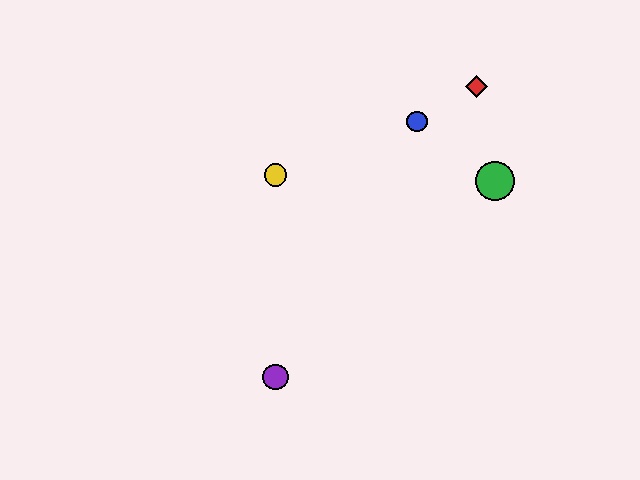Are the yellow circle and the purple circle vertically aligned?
Yes, both are at x≈276.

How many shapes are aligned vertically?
2 shapes (the yellow circle, the purple circle) are aligned vertically.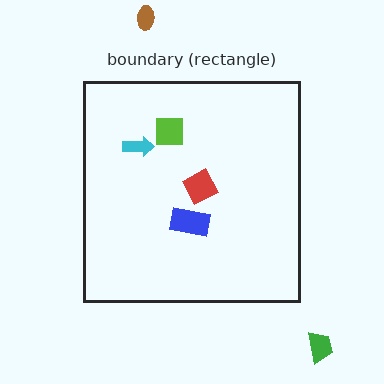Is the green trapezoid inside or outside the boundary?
Outside.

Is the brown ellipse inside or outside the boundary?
Outside.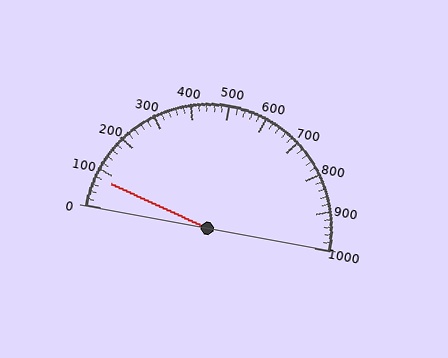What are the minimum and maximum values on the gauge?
The gauge ranges from 0 to 1000.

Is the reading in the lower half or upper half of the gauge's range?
The reading is in the lower half of the range (0 to 1000).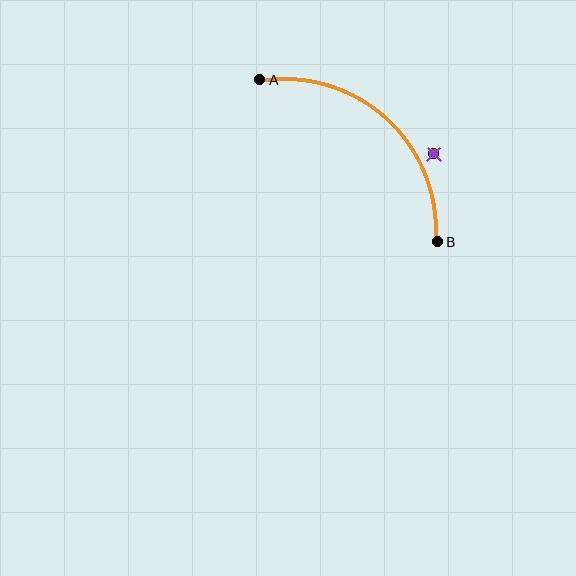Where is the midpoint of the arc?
The arc midpoint is the point on the curve farthest from the straight line joining A and B. It sits above and to the right of that line.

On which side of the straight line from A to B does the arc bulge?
The arc bulges above and to the right of the straight line connecting A and B.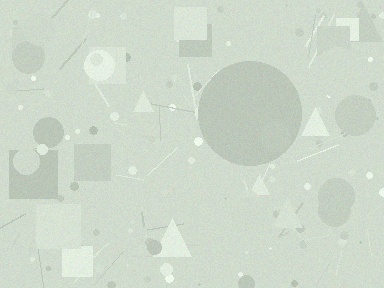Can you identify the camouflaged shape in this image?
The camouflaged shape is a circle.